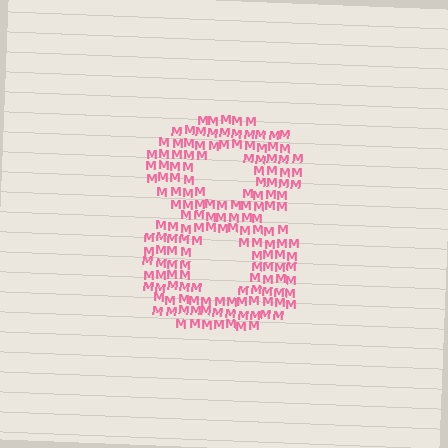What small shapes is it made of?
It is made of small letter M's.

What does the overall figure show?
The overall figure shows the digit 8.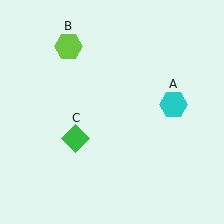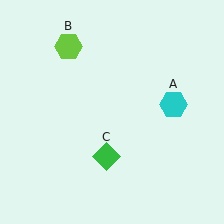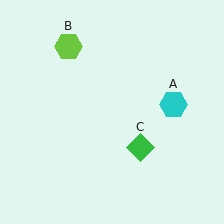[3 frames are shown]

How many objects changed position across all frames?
1 object changed position: green diamond (object C).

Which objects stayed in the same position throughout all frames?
Cyan hexagon (object A) and lime hexagon (object B) remained stationary.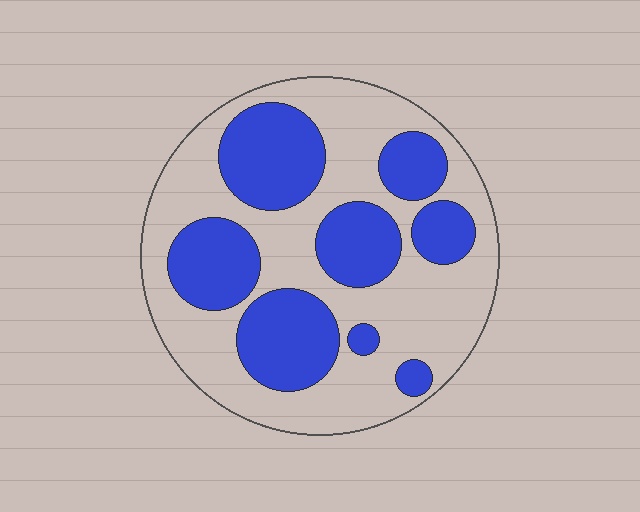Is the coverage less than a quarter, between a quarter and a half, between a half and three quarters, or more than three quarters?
Between a quarter and a half.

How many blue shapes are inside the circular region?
8.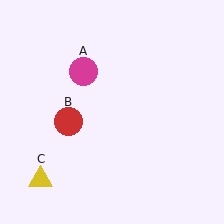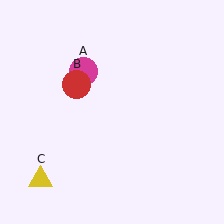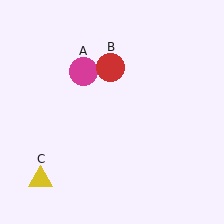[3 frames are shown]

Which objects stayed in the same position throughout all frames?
Magenta circle (object A) and yellow triangle (object C) remained stationary.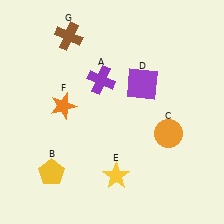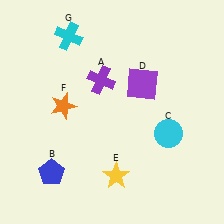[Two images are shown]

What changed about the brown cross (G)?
In Image 1, G is brown. In Image 2, it changed to cyan.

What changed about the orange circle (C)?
In Image 1, C is orange. In Image 2, it changed to cyan.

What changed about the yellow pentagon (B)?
In Image 1, B is yellow. In Image 2, it changed to blue.